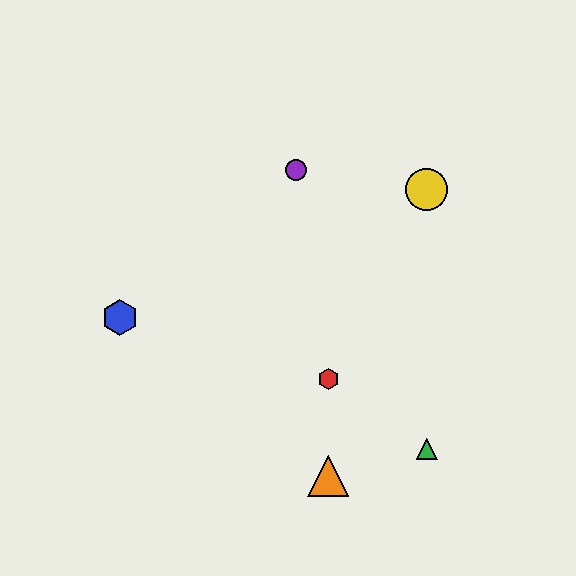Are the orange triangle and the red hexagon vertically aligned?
Yes, both are at x≈328.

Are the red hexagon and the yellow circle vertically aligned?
No, the red hexagon is at x≈328 and the yellow circle is at x≈426.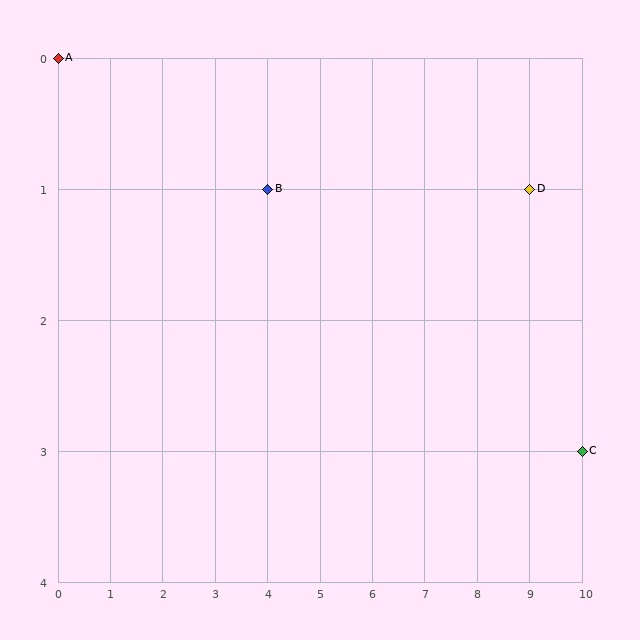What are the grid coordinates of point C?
Point C is at grid coordinates (10, 3).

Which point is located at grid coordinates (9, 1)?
Point D is at (9, 1).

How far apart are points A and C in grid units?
Points A and C are 10 columns and 3 rows apart (about 10.4 grid units diagonally).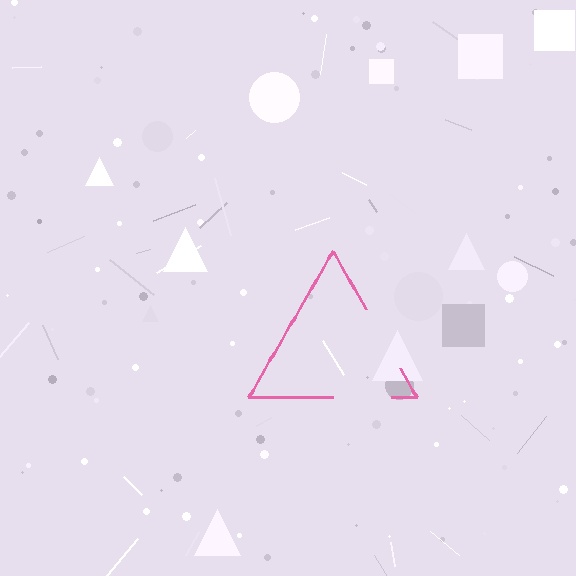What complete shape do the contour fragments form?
The contour fragments form a triangle.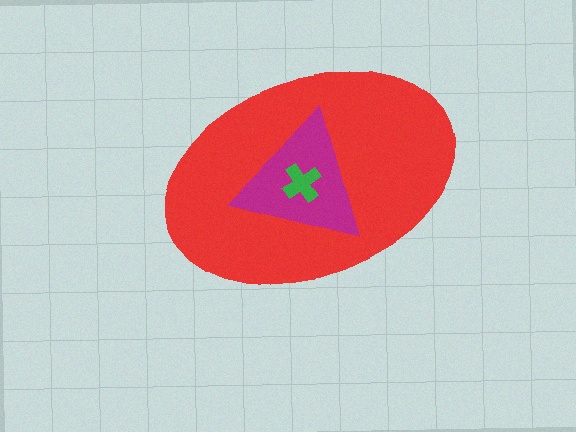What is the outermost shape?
The red ellipse.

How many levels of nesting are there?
3.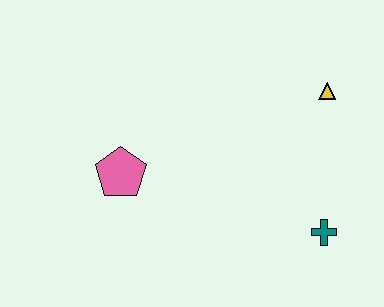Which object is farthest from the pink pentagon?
The yellow triangle is farthest from the pink pentagon.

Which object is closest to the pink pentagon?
The teal cross is closest to the pink pentagon.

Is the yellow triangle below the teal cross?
No